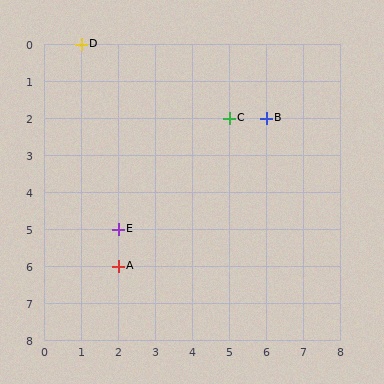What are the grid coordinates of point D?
Point D is at grid coordinates (1, 0).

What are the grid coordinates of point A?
Point A is at grid coordinates (2, 6).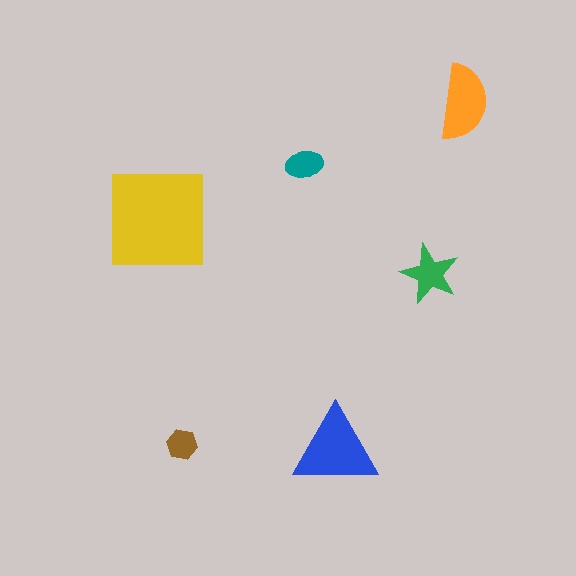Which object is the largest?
The yellow square.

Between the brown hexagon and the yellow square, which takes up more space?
The yellow square.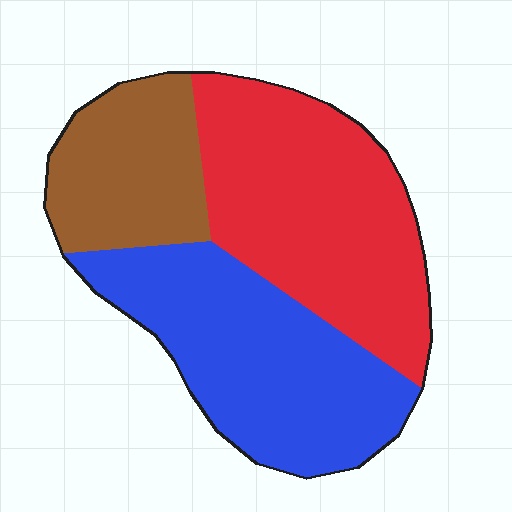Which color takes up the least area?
Brown, at roughly 20%.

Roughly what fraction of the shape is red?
Red takes up about two fifths (2/5) of the shape.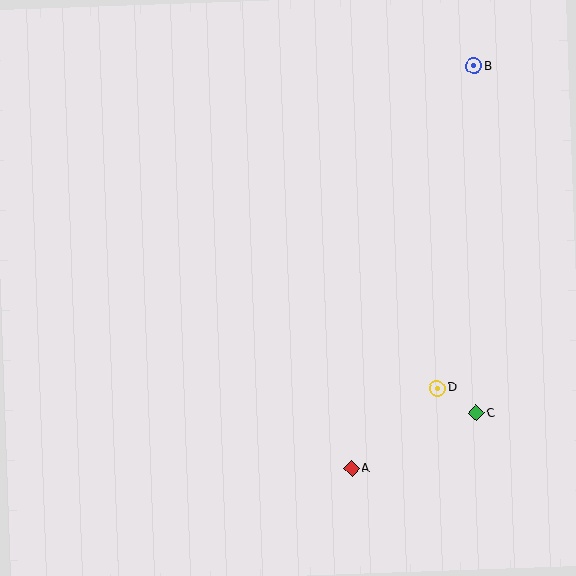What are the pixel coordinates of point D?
Point D is at (437, 388).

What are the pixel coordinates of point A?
Point A is at (352, 469).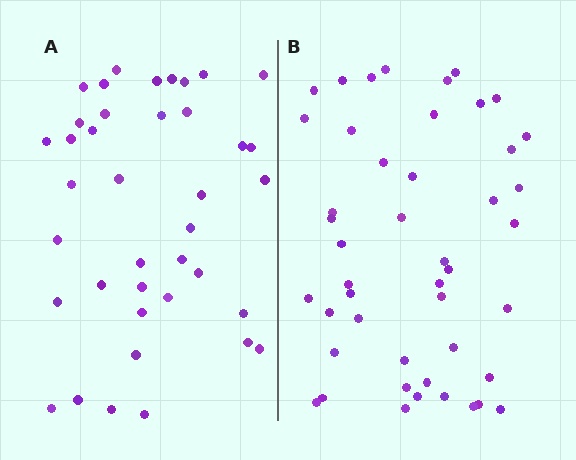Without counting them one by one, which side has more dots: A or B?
Region B (the right region) has more dots.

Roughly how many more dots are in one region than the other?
Region B has roughly 8 or so more dots than region A.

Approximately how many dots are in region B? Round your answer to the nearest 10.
About 50 dots. (The exact count is 46, which rounds to 50.)